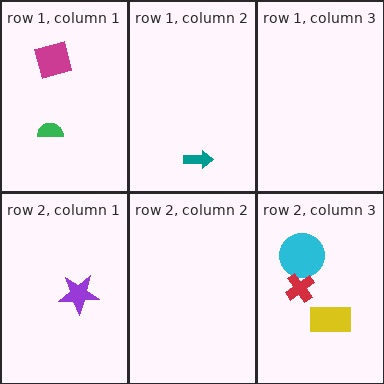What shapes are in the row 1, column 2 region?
The teal arrow.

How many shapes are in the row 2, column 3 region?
3.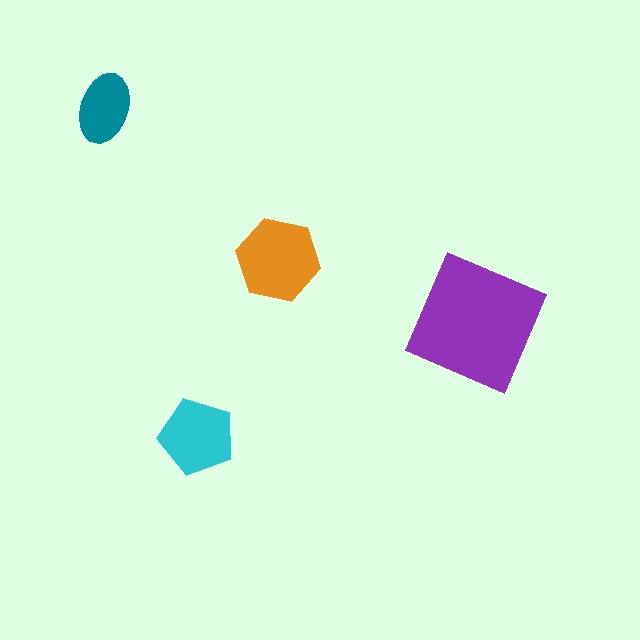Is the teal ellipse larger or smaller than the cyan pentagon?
Smaller.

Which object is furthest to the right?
The purple square is rightmost.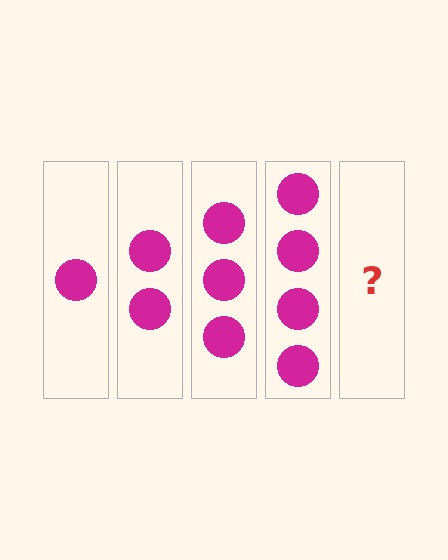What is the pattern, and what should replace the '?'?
The pattern is that each step adds one more circle. The '?' should be 5 circles.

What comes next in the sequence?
The next element should be 5 circles.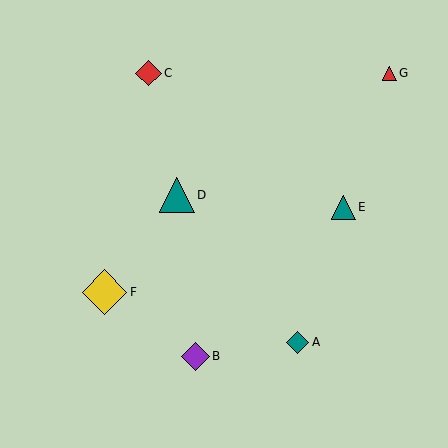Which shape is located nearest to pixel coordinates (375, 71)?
The red triangle (labeled G) at (389, 73) is nearest to that location.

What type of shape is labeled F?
Shape F is a yellow diamond.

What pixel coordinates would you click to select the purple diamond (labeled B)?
Click at (195, 356) to select the purple diamond B.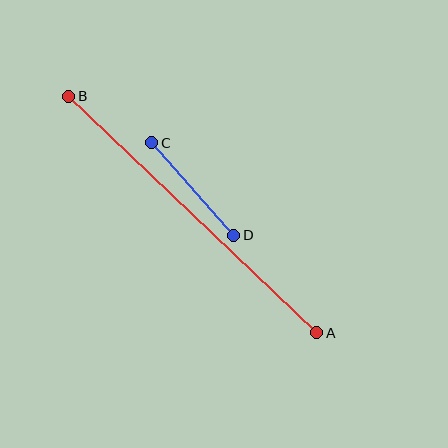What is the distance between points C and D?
The distance is approximately 124 pixels.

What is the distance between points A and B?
The distance is approximately 343 pixels.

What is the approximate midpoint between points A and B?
The midpoint is at approximately (193, 215) pixels.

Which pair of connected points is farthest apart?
Points A and B are farthest apart.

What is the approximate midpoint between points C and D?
The midpoint is at approximately (193, 189) pixels.